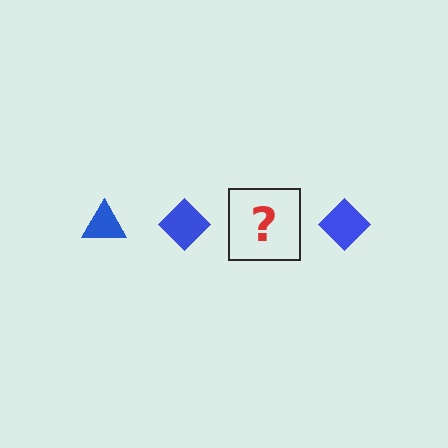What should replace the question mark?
The question mark should be replaced with a blue triangle.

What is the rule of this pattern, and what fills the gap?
The rule is that the pattern cycles through triangle, diamond shapes in blue. The gap should be filled with a blue triangle.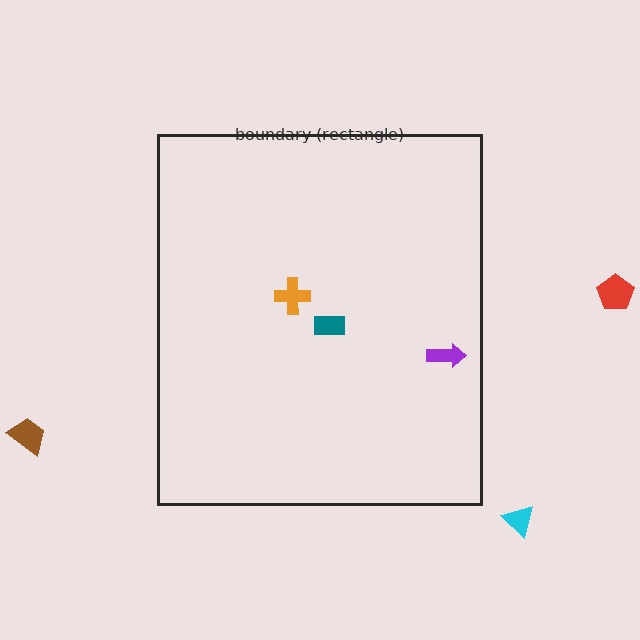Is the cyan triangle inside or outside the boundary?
Outside.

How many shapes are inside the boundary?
3 inside, 3 outside.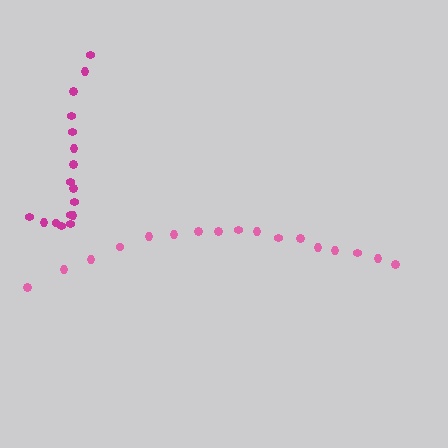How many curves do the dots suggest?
There are 2 distinct paths.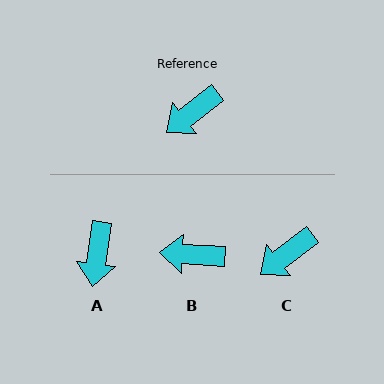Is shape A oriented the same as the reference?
No, it is off by about 45 degrees.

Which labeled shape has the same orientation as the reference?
C.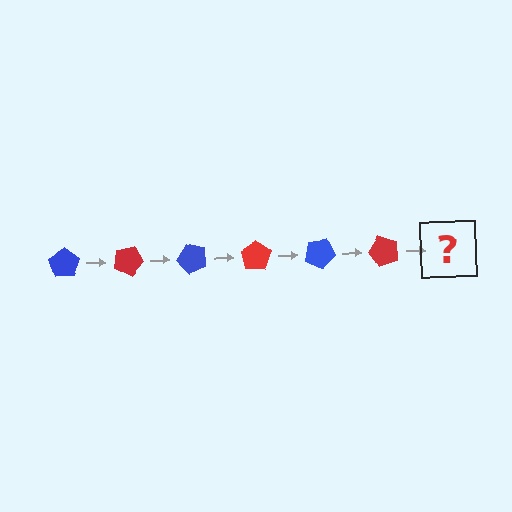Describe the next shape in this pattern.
It should be a blue pentagon, rotated 150 degrees from the start.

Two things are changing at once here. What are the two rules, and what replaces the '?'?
The two rules are that it rotates 25 degrees each step and the color cycles through blue and red. The '?' should be a blue pentagon, rotated 150 degrees from the start.